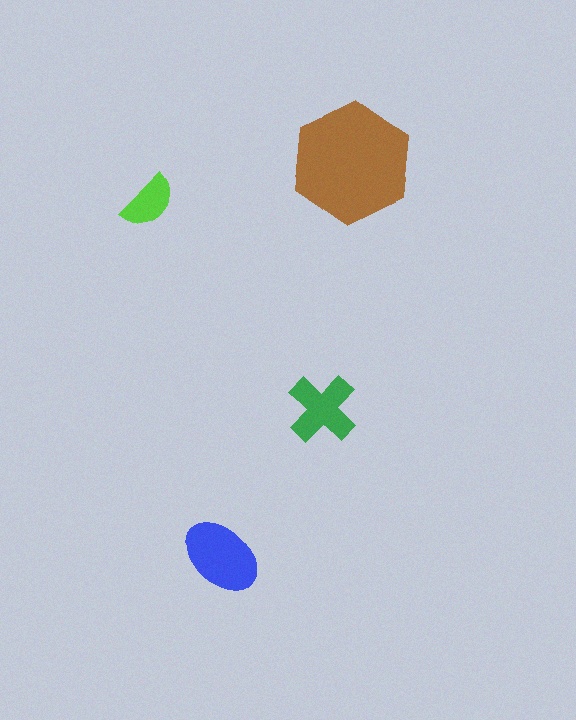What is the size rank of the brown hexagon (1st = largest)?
1st.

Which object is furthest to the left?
The lime semicircle is leftmost.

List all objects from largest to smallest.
The brown hexagon, the blue ellipse, the green cross, the lime semicircle.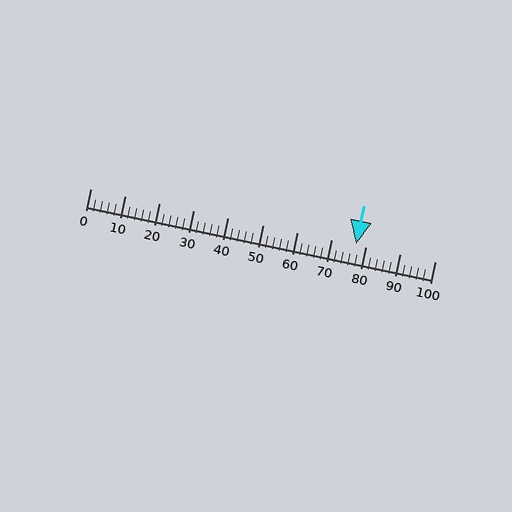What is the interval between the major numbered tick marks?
The major tick marks are spaced 10 units apart.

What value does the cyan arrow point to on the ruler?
The cyan arrow points to approximately 77.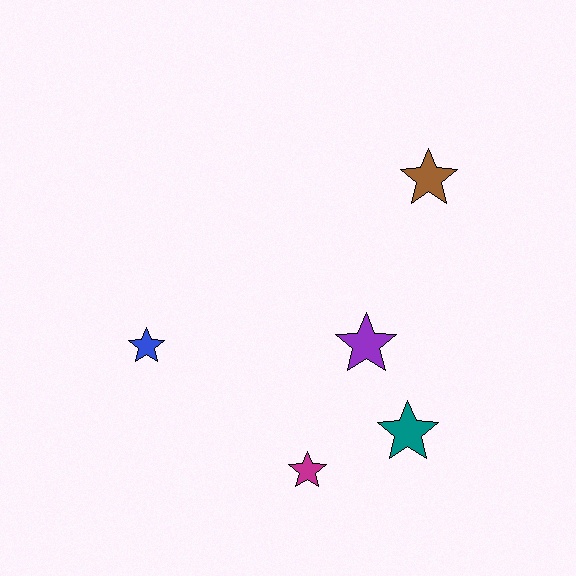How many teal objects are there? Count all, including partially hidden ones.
There is 1 teal object.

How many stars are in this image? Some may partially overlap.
There are 5 stars.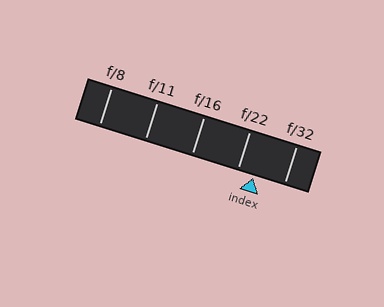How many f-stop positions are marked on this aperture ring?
There are 5 f-stop positions marked.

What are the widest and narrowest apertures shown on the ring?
The widest aperture shown is f/8 and the narrowest is f/32.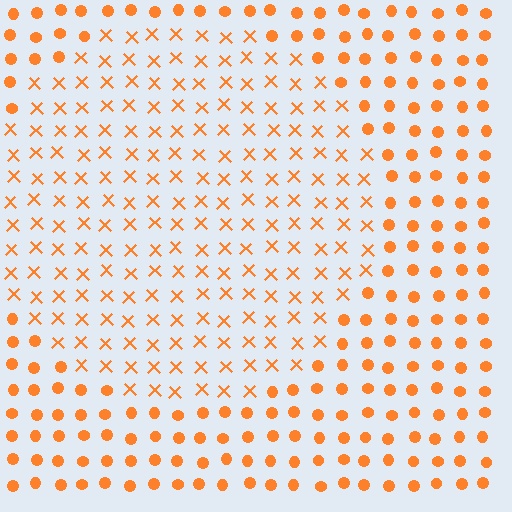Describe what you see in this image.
The image is filled with small orange elements arranged in a uniform grid. A circle-shaped region contains X marks, while the surrounding area contains circles. The boundary is defined purely by the change in element shape.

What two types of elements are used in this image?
The image uses X marks inside the circle region and circles outside it.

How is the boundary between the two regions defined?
The boundary is defined by a change in element shape: X marks inside vs. circles outside. All elements share the same color and spacing.